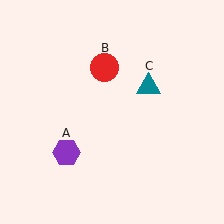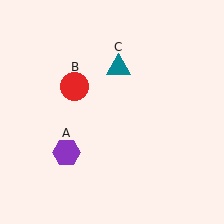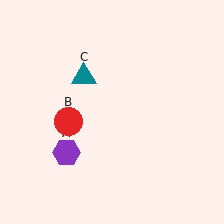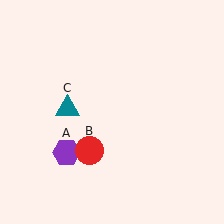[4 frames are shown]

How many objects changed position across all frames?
2 objects changed position: red circle (object B), teal triangle (object C).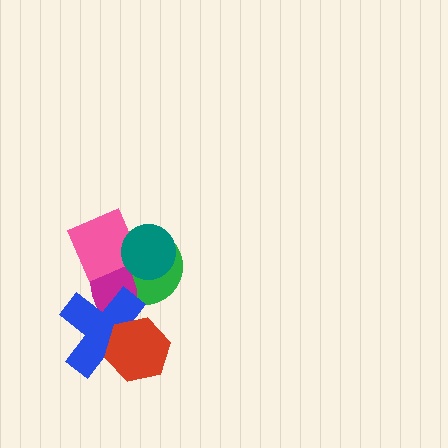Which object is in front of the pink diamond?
The teal circle is in front of the pink diamond.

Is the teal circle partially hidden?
No, no other shape covers it.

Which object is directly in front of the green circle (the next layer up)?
The magenta ellipse is directly in front of the green circle.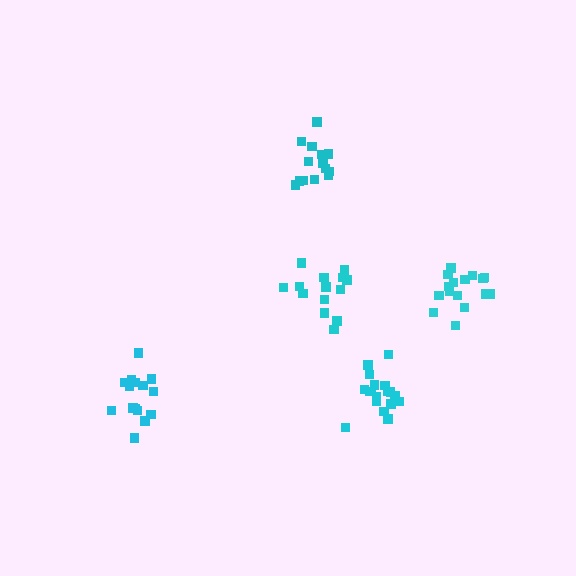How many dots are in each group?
Group 1: 14 dots, Group 2: 15 dots, Group 3: 16 dots, Group 4: 14 dots, Group 5: 19 dots (78 total).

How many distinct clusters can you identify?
There are 5 distinct clusters.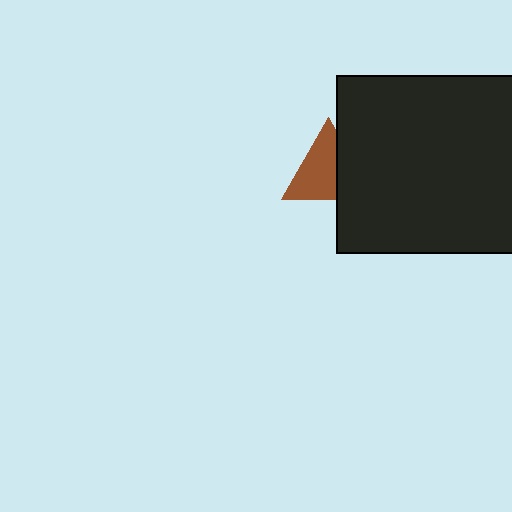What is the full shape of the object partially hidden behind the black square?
The partially hidden object is a brown triangle.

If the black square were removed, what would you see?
You would see the complete brown triangle.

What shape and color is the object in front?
The object in front is a black square.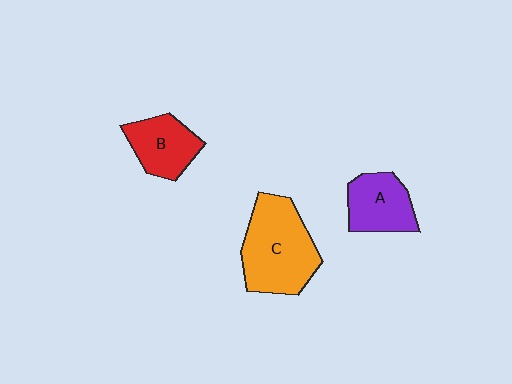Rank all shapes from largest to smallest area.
From largest to smallest: C (orange), A (purple), B (red).